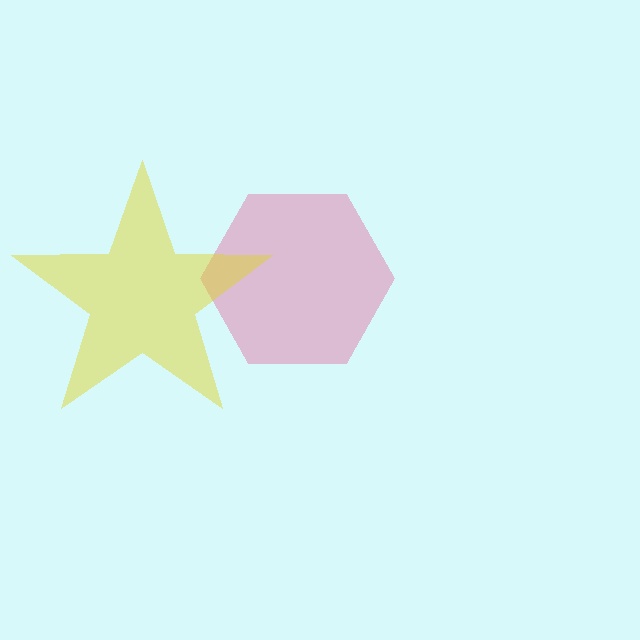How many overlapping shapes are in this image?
There are 2 overlapping shapes in the image.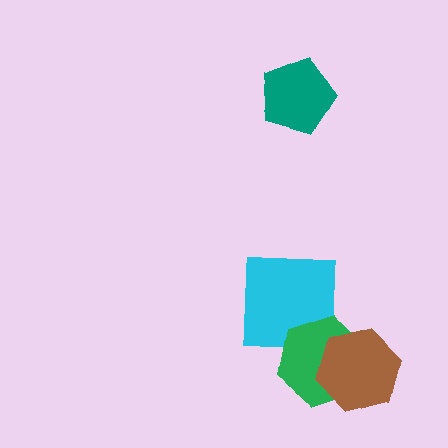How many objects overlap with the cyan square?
1 object overlaps with the cyan square.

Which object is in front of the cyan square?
The green hexagon is in front of the cyan square.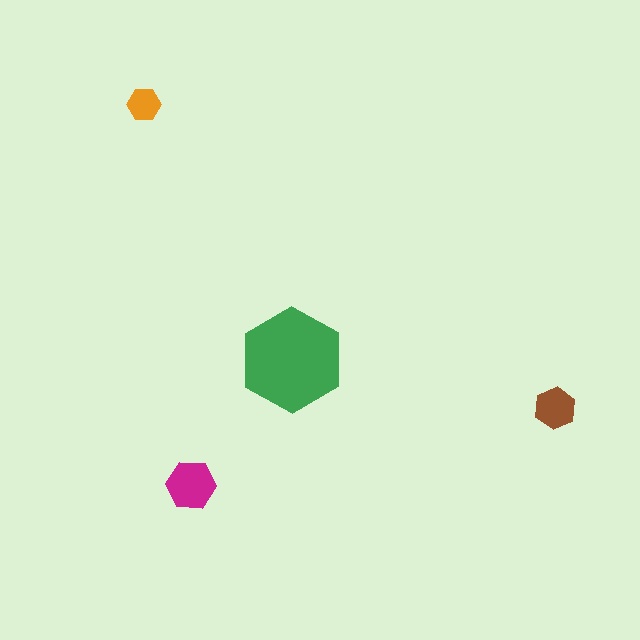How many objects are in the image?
There are 4 objects in the image.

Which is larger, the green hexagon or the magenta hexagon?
The green one.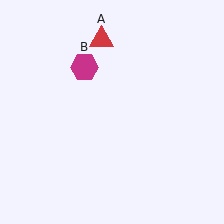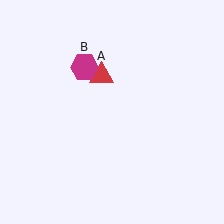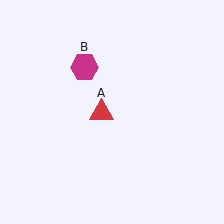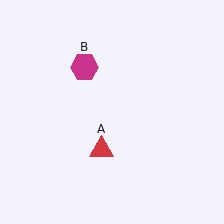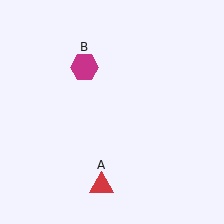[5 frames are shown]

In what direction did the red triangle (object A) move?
The red triangle (object A) moved down.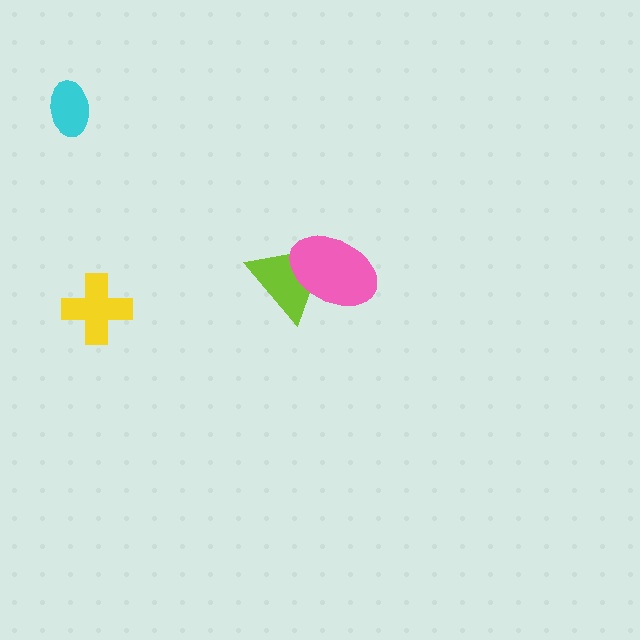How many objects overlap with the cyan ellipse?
0 objects overlap with the cyan ellipse.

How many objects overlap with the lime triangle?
1 object overlaps with the lime triangle.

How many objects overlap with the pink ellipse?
1 object overlaps with the pink ellipse.